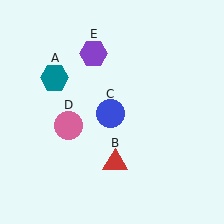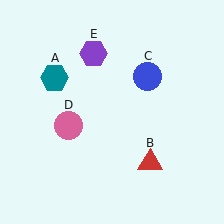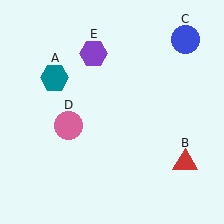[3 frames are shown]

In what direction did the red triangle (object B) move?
The red triangle (object B) moved right.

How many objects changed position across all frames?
2 objects changed position: red triangle (object B), blue circle (object C).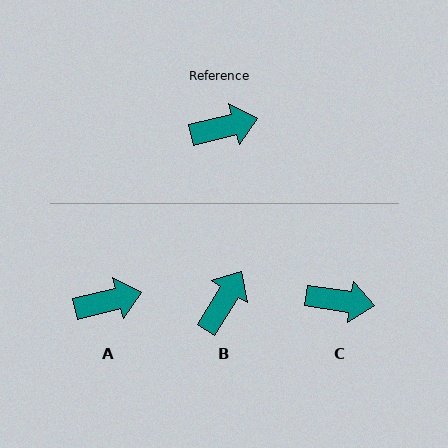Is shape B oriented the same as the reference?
No, it is off by about 44 degrees.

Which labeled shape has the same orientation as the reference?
A.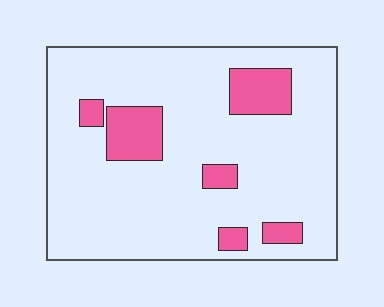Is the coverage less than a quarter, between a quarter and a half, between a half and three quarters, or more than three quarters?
Less than a quarter.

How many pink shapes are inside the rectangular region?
6.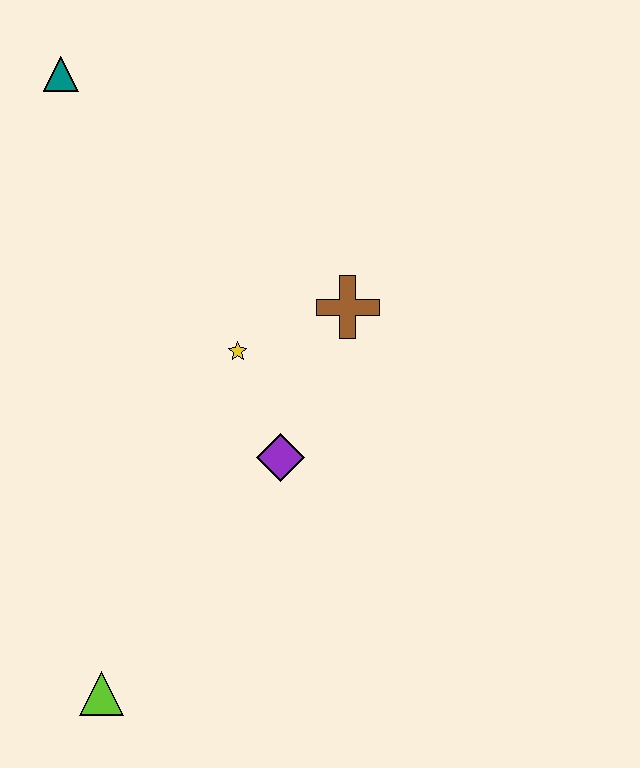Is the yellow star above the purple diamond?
Yes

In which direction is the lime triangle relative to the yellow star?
The lime triangle is below the yellow star.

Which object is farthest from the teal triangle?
The lime triangle is farthest from the teal triangle.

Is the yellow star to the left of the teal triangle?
No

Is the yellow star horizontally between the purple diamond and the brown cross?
No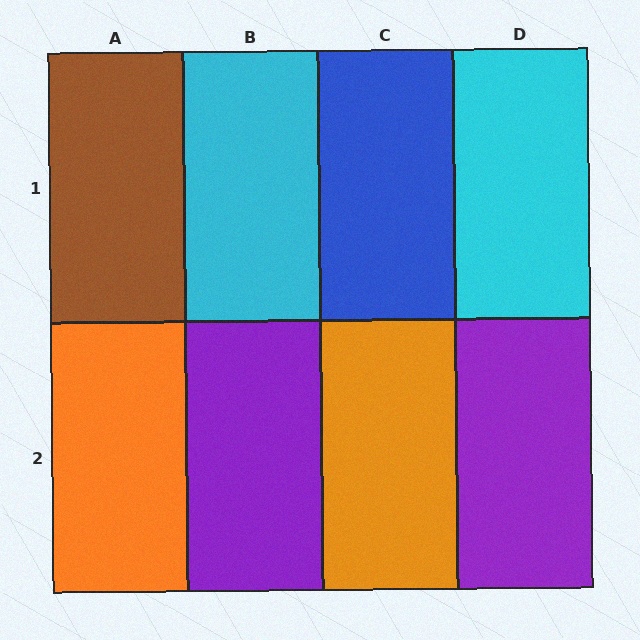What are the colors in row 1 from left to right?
Brown, cyan, blue, cyan.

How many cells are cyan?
2 cells are cyan.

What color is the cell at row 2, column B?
Purple.